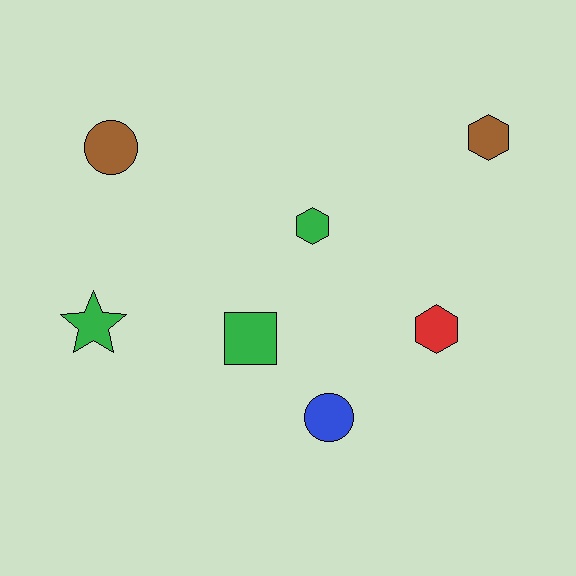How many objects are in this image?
There are 7 objects.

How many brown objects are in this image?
There are 2 brown objects.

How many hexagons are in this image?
There are 3 hexagons.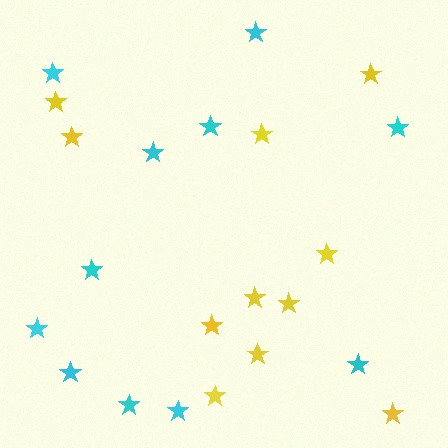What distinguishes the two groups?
There are 2 groups: one group of yellow stars (11) and one group of cyan stars (11).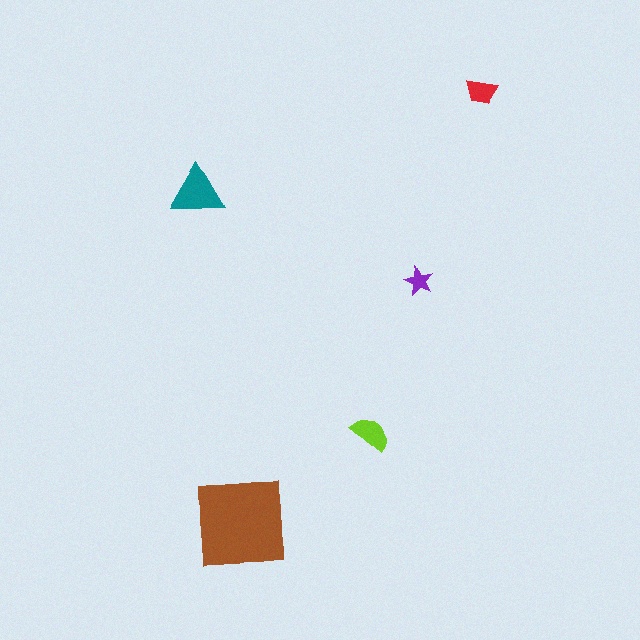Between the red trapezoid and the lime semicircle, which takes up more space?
The lime semicircle.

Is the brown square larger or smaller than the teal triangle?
Larger.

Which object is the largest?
The brown square.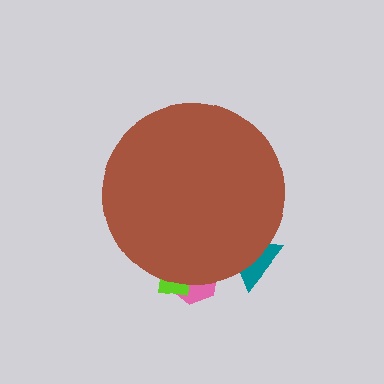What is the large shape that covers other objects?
A brown circle.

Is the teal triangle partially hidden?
Yes, the teal triangle is partially hidden behind the brown circle.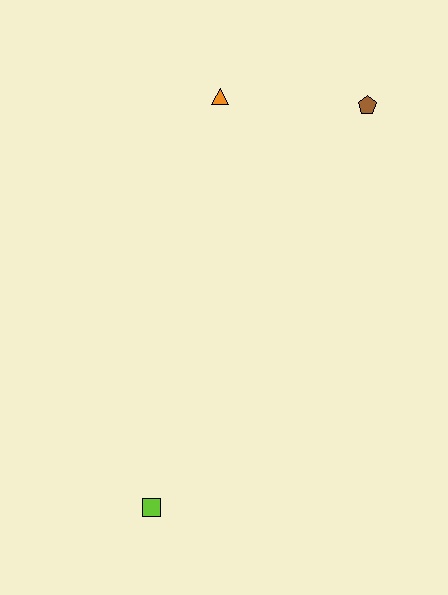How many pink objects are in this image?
There are no pink objects.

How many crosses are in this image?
There are no crosses.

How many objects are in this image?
There are 3 objects.